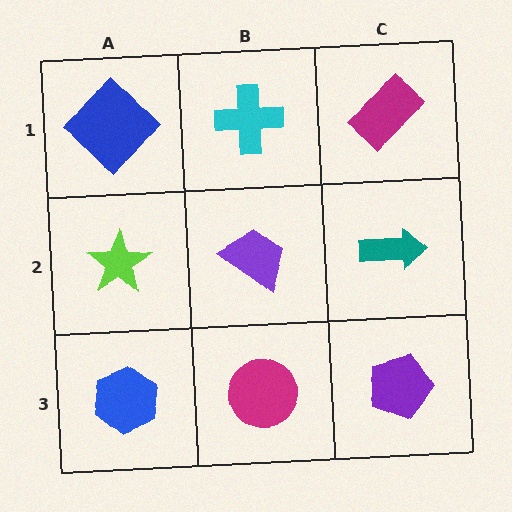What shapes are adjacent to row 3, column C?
A teal arrow (row 2, column C), a magenta circle (row 3, column B).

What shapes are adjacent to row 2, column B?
A cyan cross (row 1, column B), a magenta circle (row 3, column B), a lime star (row 2, column A), a teal arrow (row 2, column C).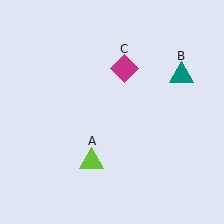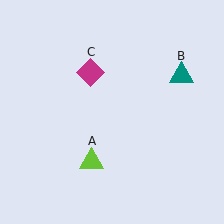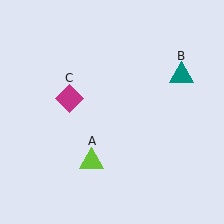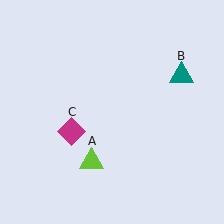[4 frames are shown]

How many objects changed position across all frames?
1 object changed position: magenta diamond (object C).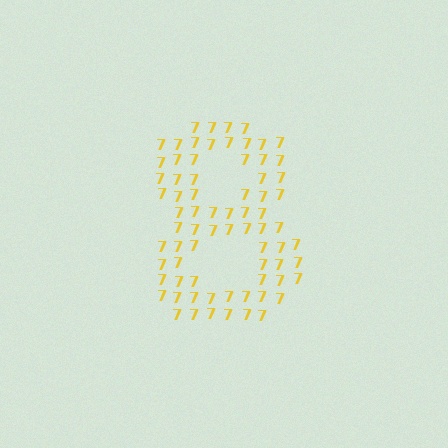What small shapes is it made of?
It is made of small digit 7's.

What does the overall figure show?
The overall figure shows the digit 8.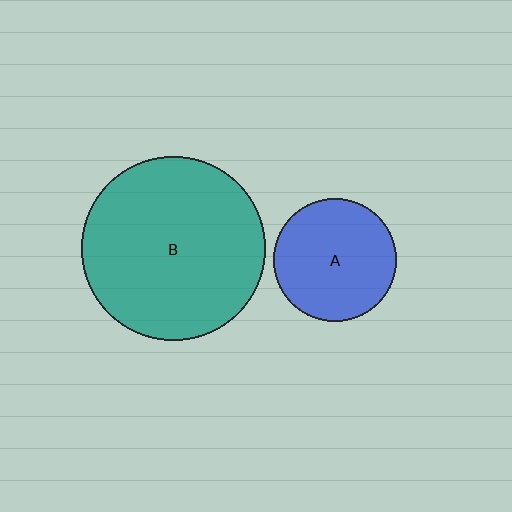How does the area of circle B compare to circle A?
Approximately 2.2 times.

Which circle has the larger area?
Circle B (teal).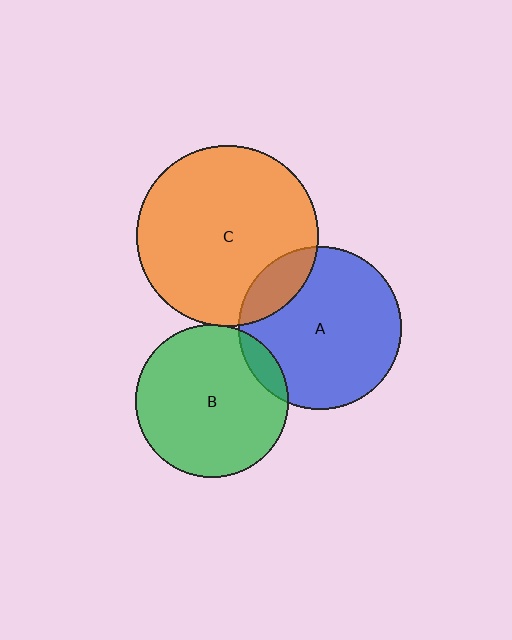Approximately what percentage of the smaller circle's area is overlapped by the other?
Approximately 15%.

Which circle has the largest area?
Circle C (orange).